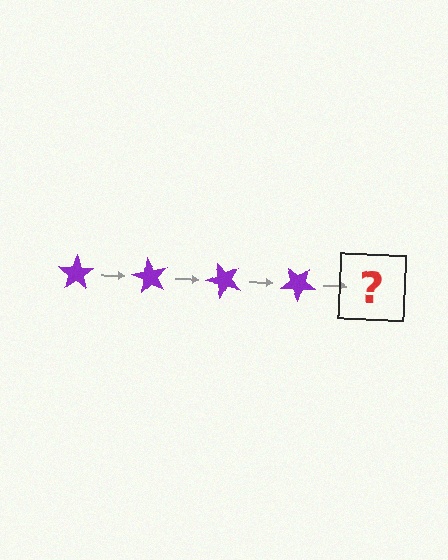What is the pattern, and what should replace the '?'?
The pattern is that the star rotates 60 degrees each step. The '?' should be a purple star rotated 240 degrees.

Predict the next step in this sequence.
The next step is a purple star rotated 240 degrees.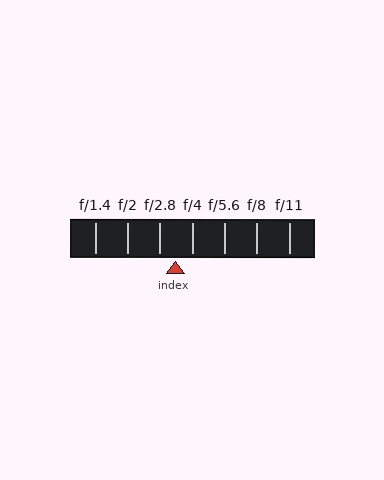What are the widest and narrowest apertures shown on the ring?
The widest aperture shown is f/1.4 and the narrowest is f/11.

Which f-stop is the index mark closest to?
The index mark is closest to f/2.8.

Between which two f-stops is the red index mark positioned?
The index mark is between f/2.8 and f/4.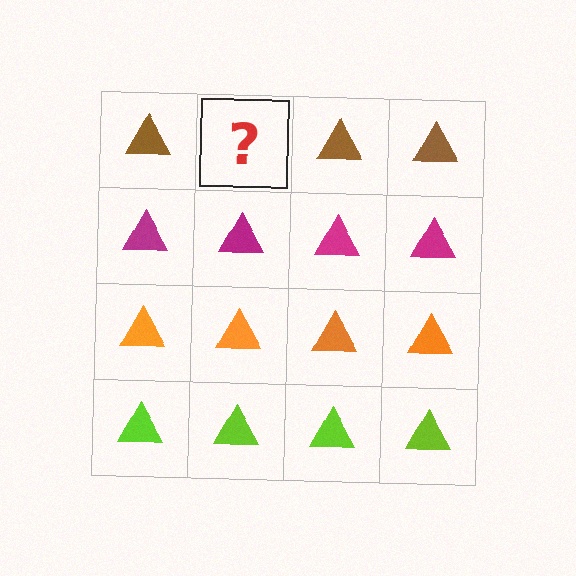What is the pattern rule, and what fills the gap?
The rule is that each row has a consistent color. The gap should be filled with a brown triangle.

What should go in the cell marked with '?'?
The missing cell should contain a brown triangle.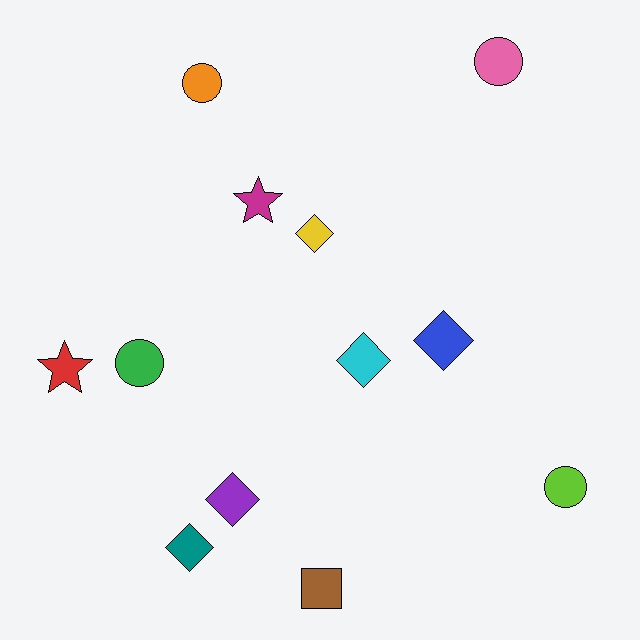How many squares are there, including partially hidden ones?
There is 1 square.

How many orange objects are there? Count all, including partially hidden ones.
There is 1 orange object.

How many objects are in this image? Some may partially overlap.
There are 12 objects.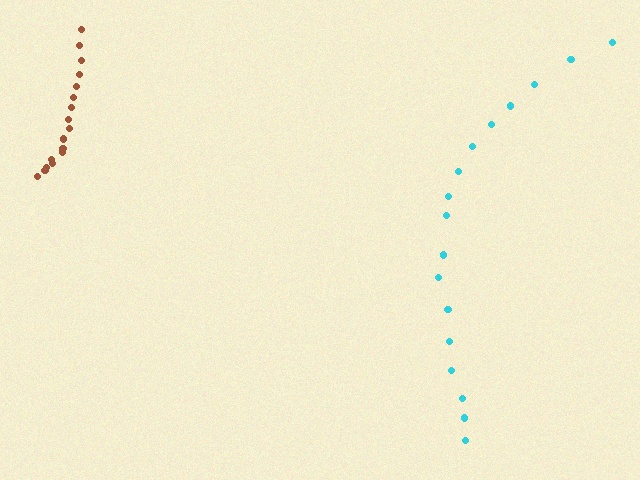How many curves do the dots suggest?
There are 2 distinct paths.